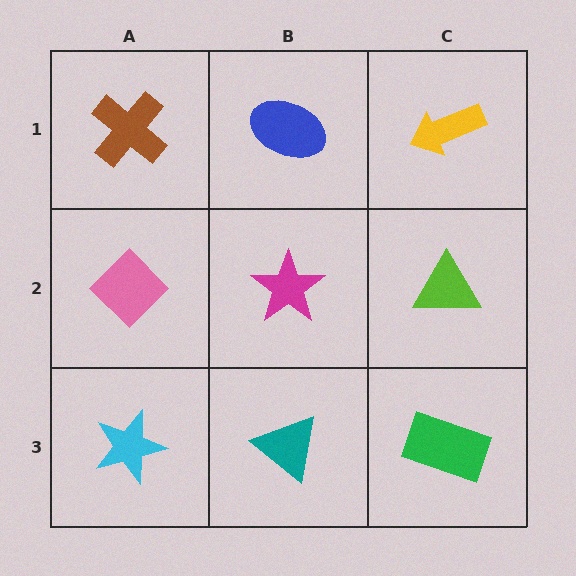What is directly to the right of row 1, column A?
A blue ellipse.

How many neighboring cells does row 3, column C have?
2.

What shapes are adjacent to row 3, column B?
A magenta star (row 2, column B), a cyan star (row 3, column A), a green rectangle (row 3, column C).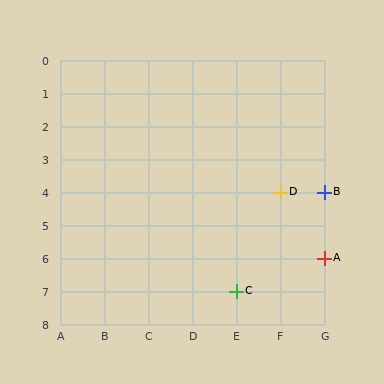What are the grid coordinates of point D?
Point D is at grid coordinates (F, 4).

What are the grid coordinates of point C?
Point C is at grid coordinates (E, 7).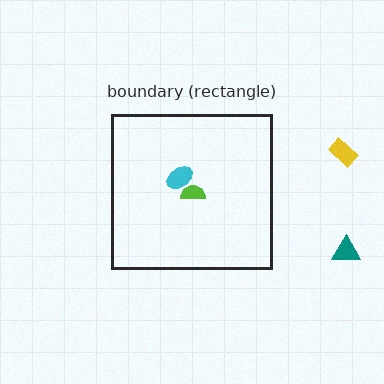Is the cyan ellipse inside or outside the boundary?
Inside.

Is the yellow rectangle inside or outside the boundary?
Outside.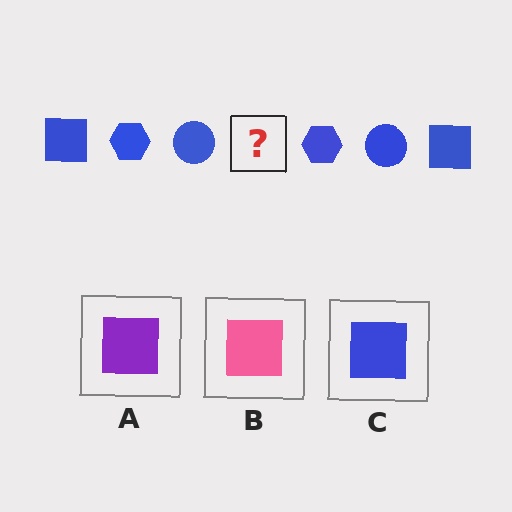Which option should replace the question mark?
Option C.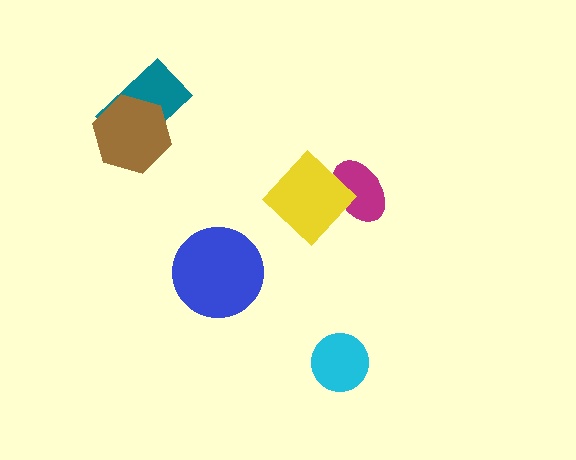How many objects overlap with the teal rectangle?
1 object overlaps with the teal rectangle.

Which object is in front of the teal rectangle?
The brown hexagon is in front of the teal rectangle.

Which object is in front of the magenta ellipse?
The yellow diamond is in front of the magenta ellipse.